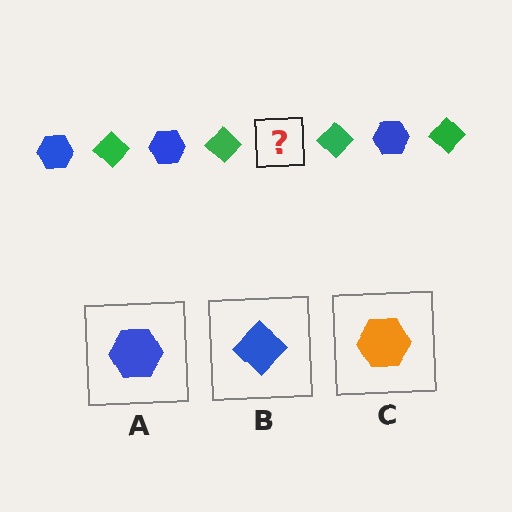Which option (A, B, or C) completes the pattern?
A.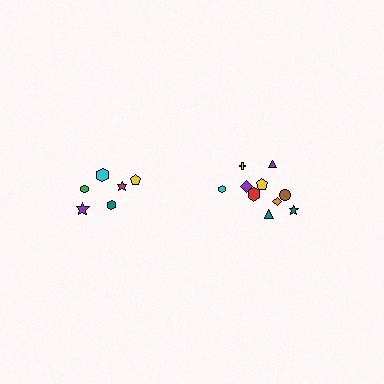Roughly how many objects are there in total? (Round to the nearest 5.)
Roughly 15 objects in total.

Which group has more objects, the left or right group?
The right group.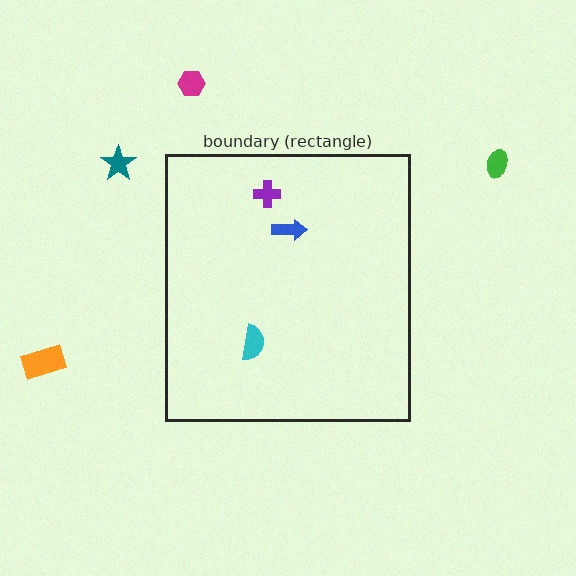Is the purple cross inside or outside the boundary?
Inside.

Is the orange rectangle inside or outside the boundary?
Outside.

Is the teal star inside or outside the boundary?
Outside.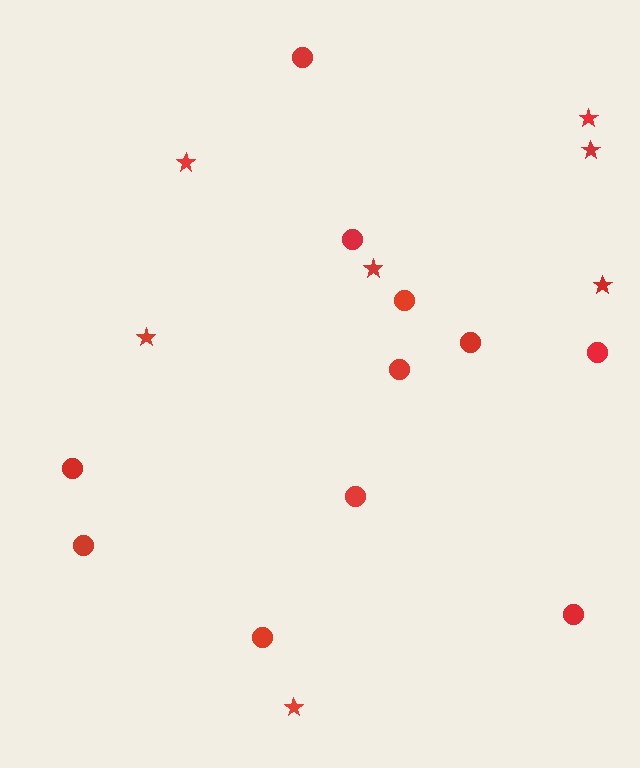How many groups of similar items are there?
There are 2 groups: one group of circles (11) and one group of stars (7).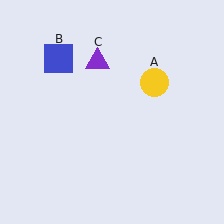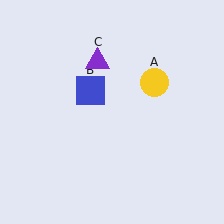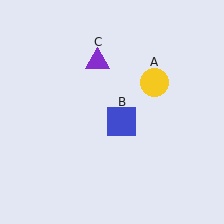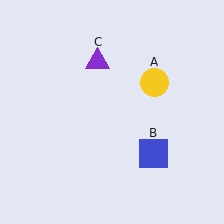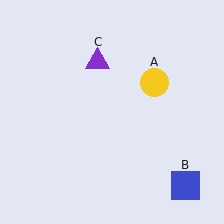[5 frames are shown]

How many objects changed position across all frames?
1 object changed position: blue square (object B).